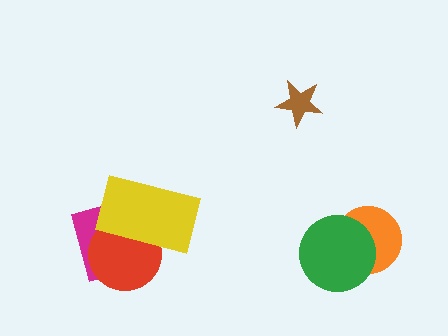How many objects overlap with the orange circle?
1 object overlaps with the orange circle.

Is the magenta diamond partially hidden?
Yes, it is partially covered by another shape.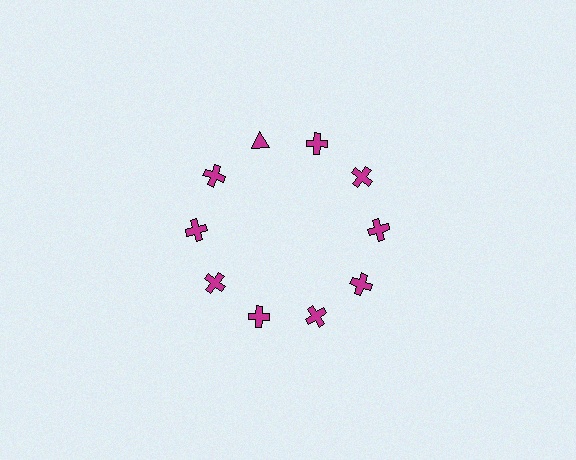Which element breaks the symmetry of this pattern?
The magenta triangle at roughly the 11 o'clock position breaks the symmetry. All other shapes are magenta crosses.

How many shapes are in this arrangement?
There are 10 shapes arranged in a ring pattern.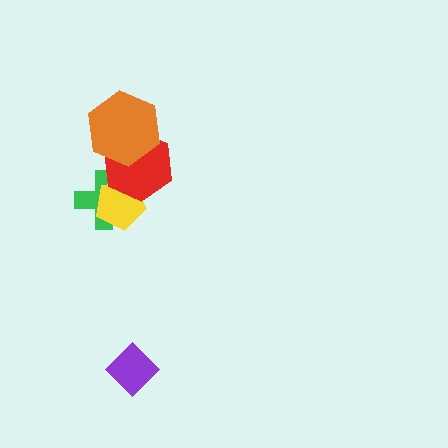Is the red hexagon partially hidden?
Yes, it is partially covered by another shape.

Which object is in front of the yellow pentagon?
The red hexagon is in front of the yellow pentagon.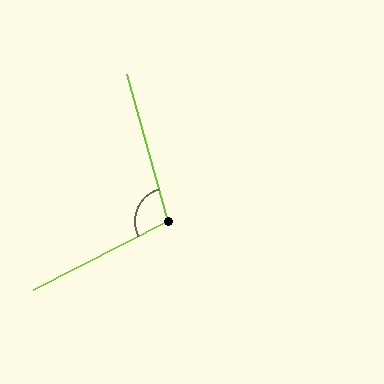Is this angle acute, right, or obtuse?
It is obtuse.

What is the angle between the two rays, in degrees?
Approximately 101 degrees.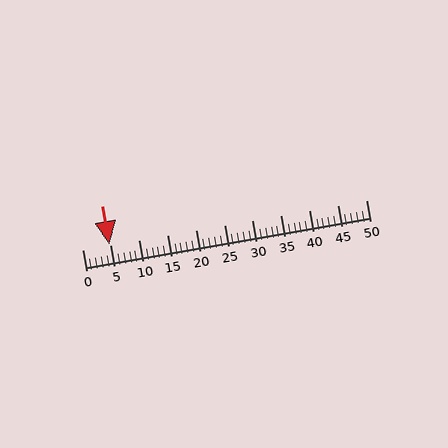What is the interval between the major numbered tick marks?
The major tick marks are spaced 5 units apart.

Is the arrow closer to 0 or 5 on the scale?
The arrow is closer to 5.